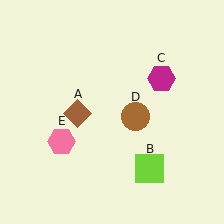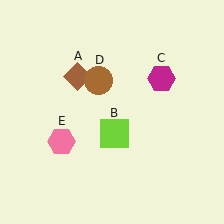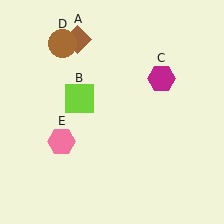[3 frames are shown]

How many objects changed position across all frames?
3 objects changed position: brown diamond (object A), lime square (object B), brown circle (object D).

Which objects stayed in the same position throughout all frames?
Magenta hexagon (object C) and pink hexagon (object E) remained stationary.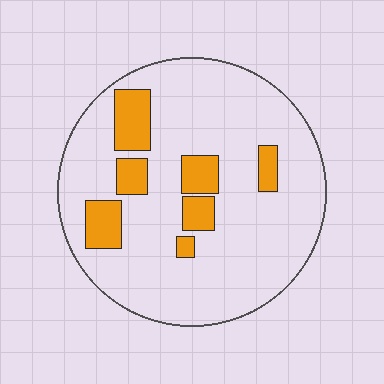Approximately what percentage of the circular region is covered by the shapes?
Approximately 15%.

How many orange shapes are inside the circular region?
7.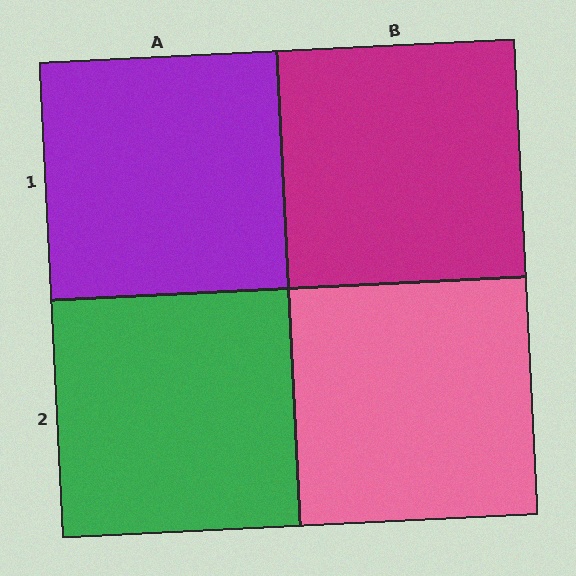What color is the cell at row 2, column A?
Green.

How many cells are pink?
1 cell is pink.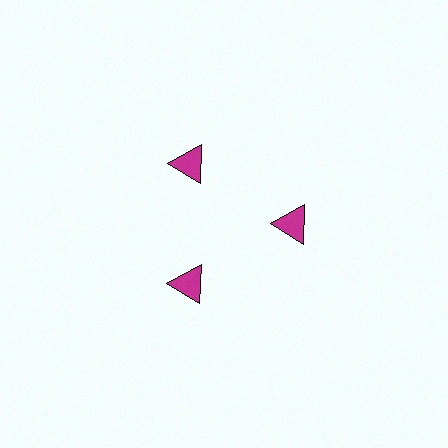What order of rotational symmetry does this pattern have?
This pattern has 3-fold rotational symmetry.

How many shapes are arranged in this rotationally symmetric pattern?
There are 3 shapes, arranged in 3 groups of 1.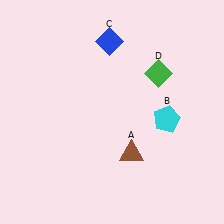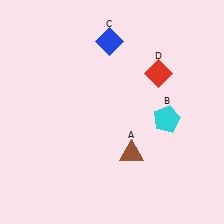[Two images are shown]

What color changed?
The diamond (D) changed from green in Image 1 to red in Image 2.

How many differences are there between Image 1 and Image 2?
There is 1 difference between the two images.